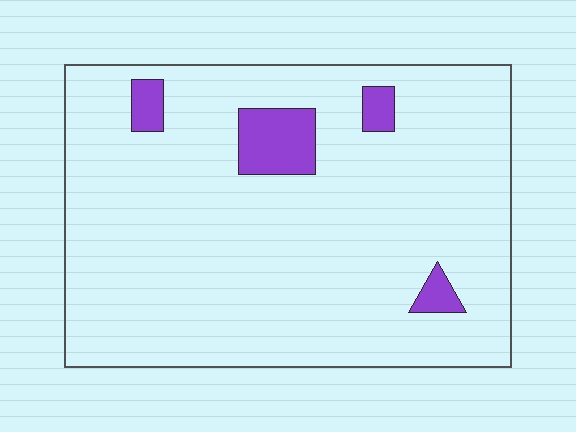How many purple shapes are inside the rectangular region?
4.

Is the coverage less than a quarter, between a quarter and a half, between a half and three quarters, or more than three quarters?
Less than a quarter.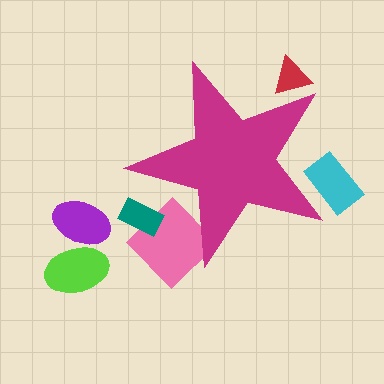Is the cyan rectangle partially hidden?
Yes, the cyan rectangle is partially hidden behind the magenta star.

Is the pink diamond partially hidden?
Yes, the pink diamond is partially hidden behind the magenta star.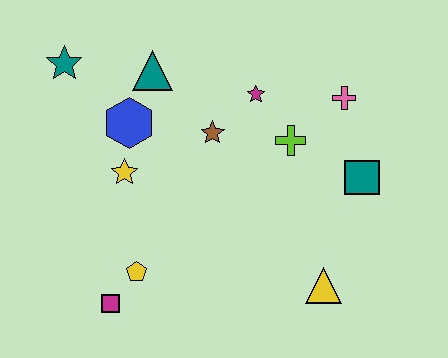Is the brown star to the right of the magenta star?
No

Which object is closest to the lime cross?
The magenta star is closest to the lime cross.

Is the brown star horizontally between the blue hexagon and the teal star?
No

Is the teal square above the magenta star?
No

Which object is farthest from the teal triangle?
The yellow triangle is farthest from the teal triangle.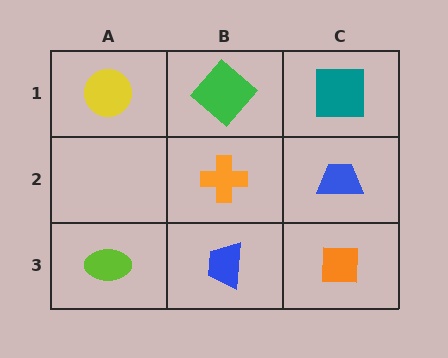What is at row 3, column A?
A lime ellipse.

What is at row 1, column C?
A teal square.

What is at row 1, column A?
A yellow circle.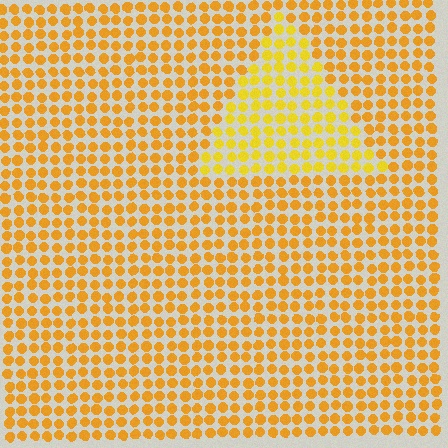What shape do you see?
I see a triangle.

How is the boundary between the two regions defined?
The boundary is defined purely by a slight shift in hue (about 17 degrees). Spacing, size, and orientation are identical on both sides.